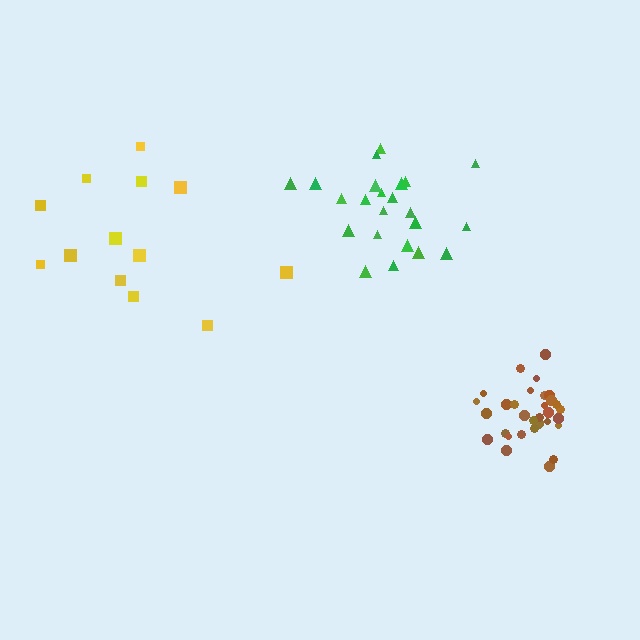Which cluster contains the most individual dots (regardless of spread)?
Brown (31).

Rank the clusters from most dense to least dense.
brown, green, yellow.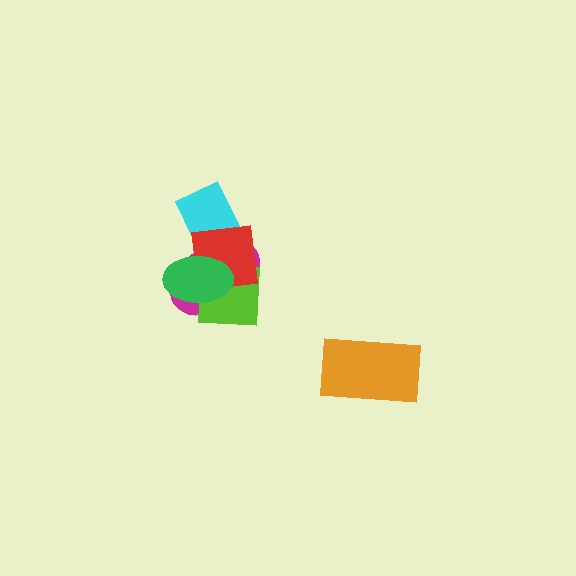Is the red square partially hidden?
Yes, it is partially covered by another shape.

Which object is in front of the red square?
The green ellipse is in front of the red square.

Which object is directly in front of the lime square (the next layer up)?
The red square is directly in front of the lime square.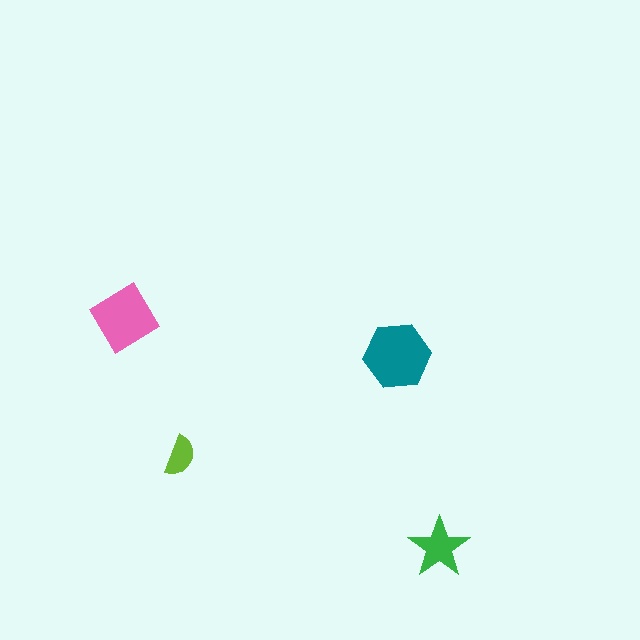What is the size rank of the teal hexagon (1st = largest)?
1st.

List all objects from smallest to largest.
The lime semicircle, the green star, the pink diamond, the teal hexagon.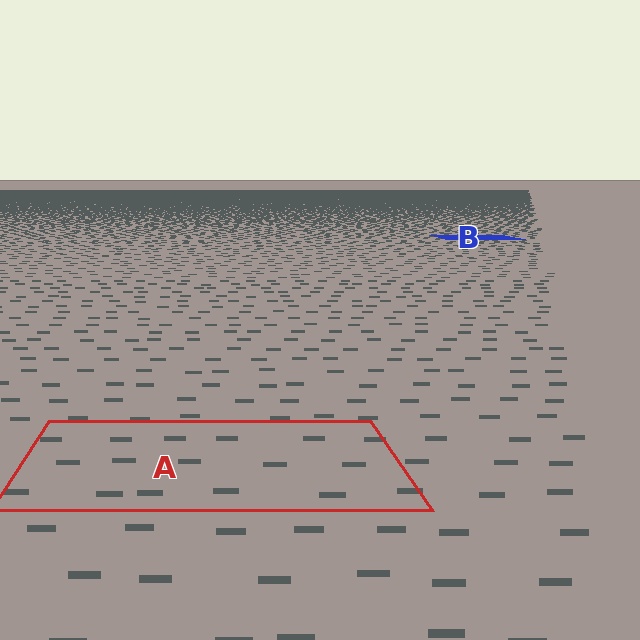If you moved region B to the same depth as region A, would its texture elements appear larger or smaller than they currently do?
They would appear larger. At a closer depth, the same texture elements are projected at a bigger on-screen size.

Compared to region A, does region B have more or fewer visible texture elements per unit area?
Region B has more texture elements per unit area — they are packed more densely because it is farther away.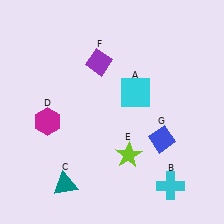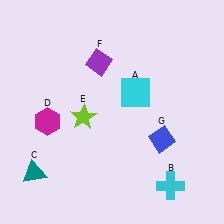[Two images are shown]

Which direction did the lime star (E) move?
The lime star (E) moved left.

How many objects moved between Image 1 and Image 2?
2 objects moved between the two images.